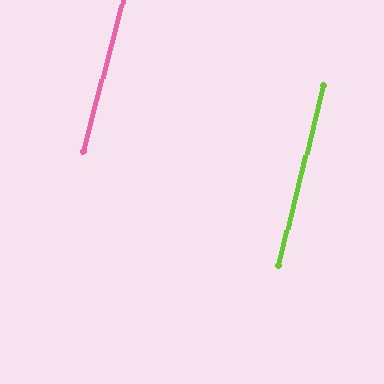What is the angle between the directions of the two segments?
Approximately 1 degree.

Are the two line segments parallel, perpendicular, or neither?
Parallel — their directions differ by only 0.8°.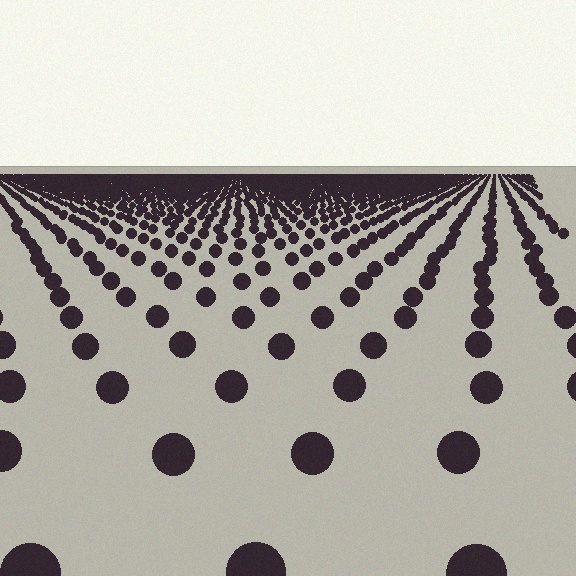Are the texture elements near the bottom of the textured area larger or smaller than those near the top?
Larger. Near the bottom, elements are closer to the viewer and appear at a bigger on-screen size.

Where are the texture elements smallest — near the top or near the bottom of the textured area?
Near the top.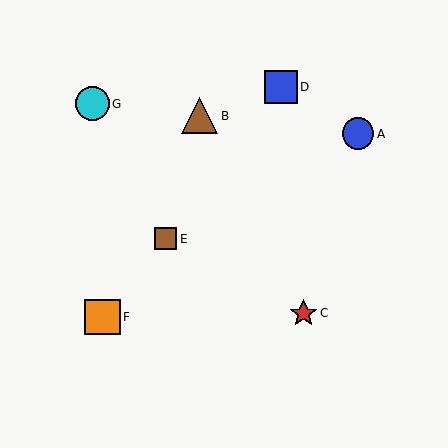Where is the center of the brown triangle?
The center of the brown triangle is at (200, 116).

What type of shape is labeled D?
Shape D is a blue square.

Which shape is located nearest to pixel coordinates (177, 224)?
The brown square (labeled E) at (166, 239) is nearest to that location.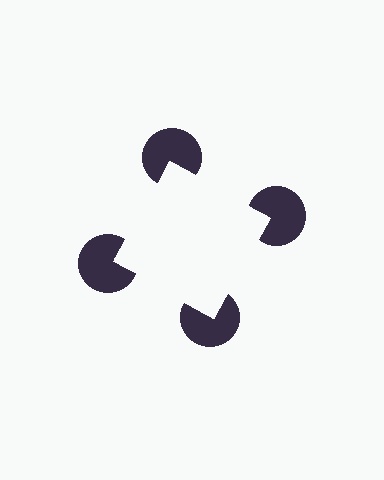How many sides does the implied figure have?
4 sides.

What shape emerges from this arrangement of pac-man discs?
An illusory square — its edges are inferred from the aligned wedge cuts in the pac-man discs, not physically drawn.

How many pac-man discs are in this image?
There are 4 — one at each vertex of the illusory square.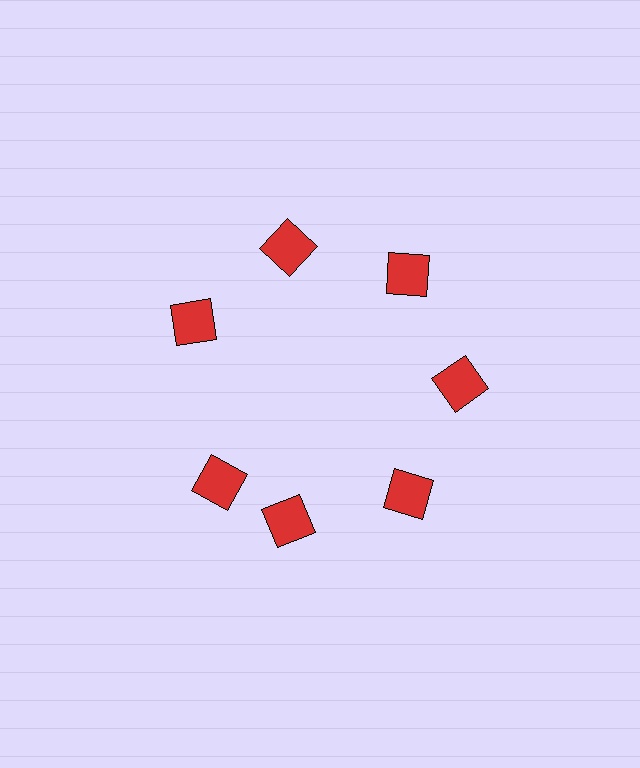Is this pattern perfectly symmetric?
No. The 7 red squares are arranged in a ring, but one element near the 8 o'clock position is rotated out of alignment along the ring, breaking the 7-fold rotational symmetry.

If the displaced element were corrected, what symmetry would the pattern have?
It would have 7-fold rotational symmetry — the pattern would map onto itself every 51 degrees.